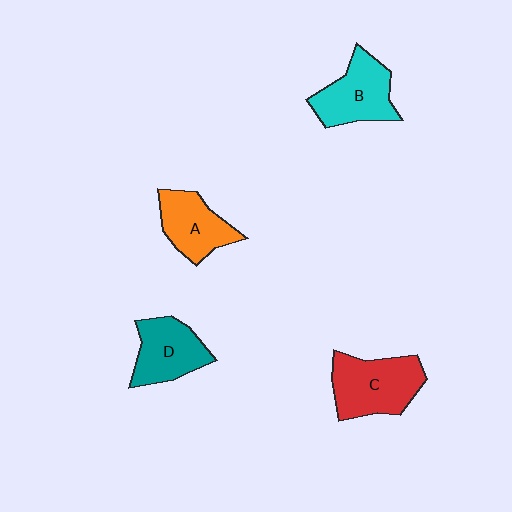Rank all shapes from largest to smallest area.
From largest to smallest: C (red), B (cyan), D (teal), A (orange).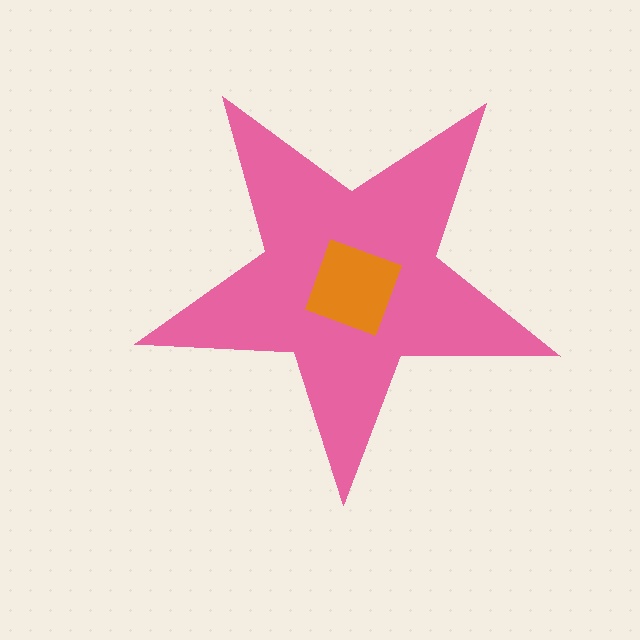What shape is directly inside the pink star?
The orange square.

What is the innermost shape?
The orange square.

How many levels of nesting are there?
2.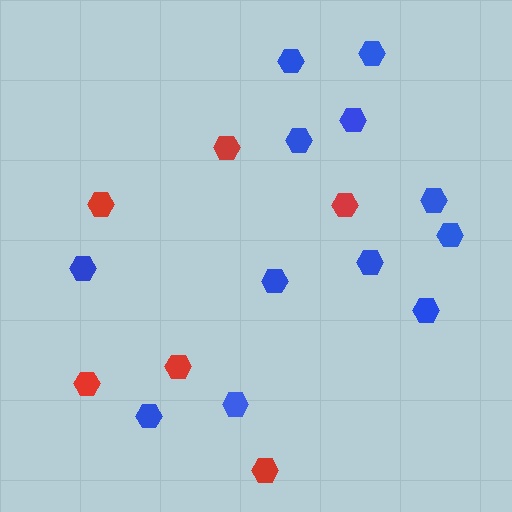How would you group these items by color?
There are 2 groups: one group of blue hexagons (12) and one group of red hexagons (6).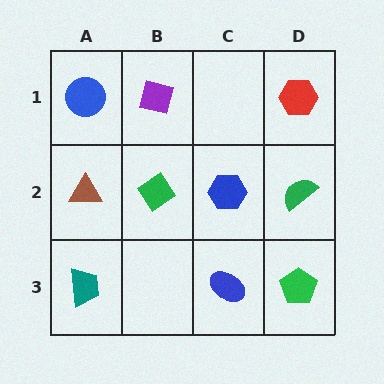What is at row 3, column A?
A teal trapezoid.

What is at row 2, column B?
A green diamond.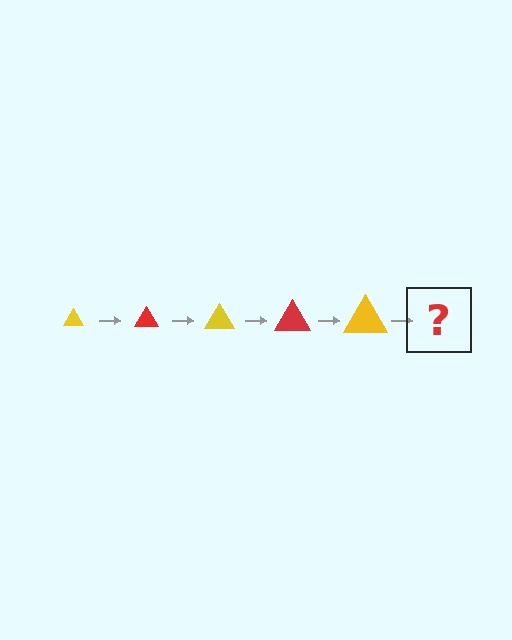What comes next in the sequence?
The next element should be a red triangle, larger than the previous one.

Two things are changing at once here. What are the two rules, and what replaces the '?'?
The two rules are that the triangle grows larger each step and the color cycles through yellow and red. The '?' should be a red triangle, larger than the previous one.